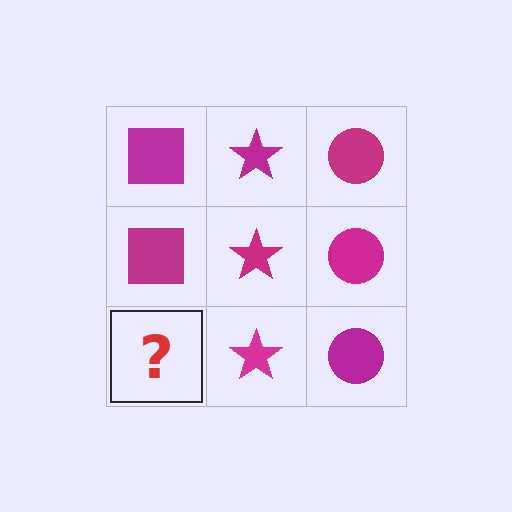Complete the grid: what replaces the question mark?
The question mark should be replaced with a magenta square.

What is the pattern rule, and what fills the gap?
The rule is that each column has a consistent shape. The gap should be filled with a magenta square.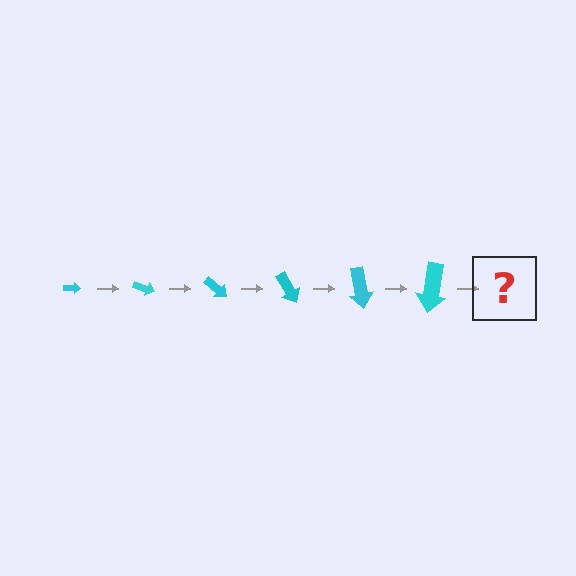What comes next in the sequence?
The next element should be an arrow, larger than the previous one and rotated 120 degrees from the start.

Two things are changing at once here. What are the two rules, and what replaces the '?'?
The two rules are that the arrow grows larger each step and it rotates 20 degrees each step. The '?' should be an arrow, larger than the previous one and rotated 120 degrees from the start.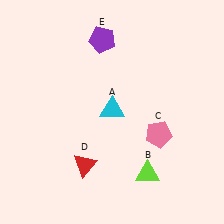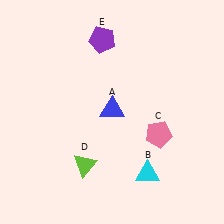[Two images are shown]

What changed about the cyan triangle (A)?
In Image 1, A is cyan. In Image 2, it changed to blue.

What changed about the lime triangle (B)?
In Image 1, B is lime. In Image 2, it changed to cyan.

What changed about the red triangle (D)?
In Image 1, D is red. In Image 2, it changed to lime.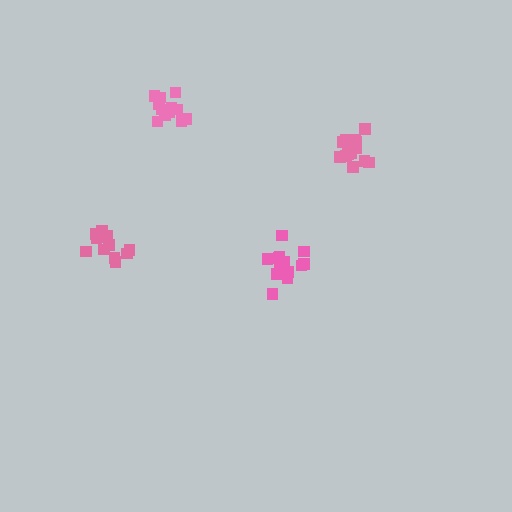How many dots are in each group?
Group 1: 13 dots, Group 2: 16 dots, Group 3: 13 dots, Group 4: 16 dots (58 total).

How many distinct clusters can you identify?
There are 4 distinct clusters.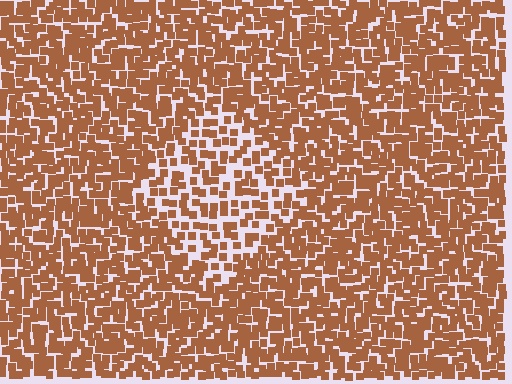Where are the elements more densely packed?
The elements are more densely packed outside the diamond boundary.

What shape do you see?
I see a diamond.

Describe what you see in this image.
The image contains small brown elements arranged at two different densities. A diamond-shaped region is visible where the elements are less densely packed than the surrounding area.